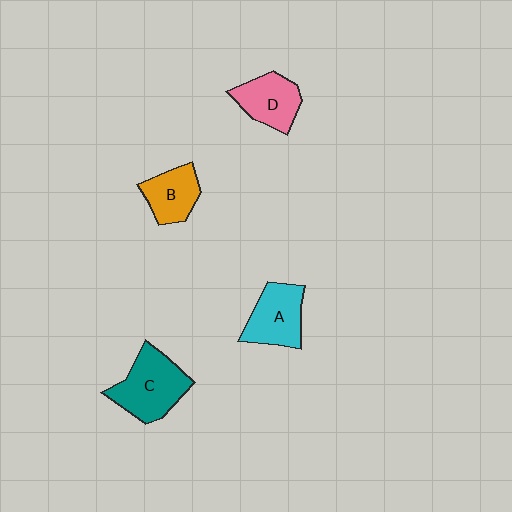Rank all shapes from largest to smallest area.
From largest to smallest: C (teal), A (cyan), D (pink), B (orange).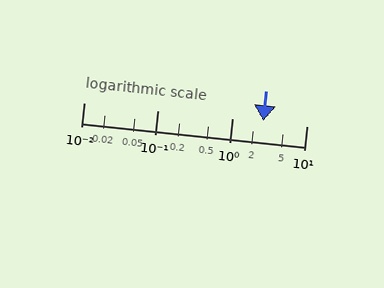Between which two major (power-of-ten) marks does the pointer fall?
The pointer is between 1 and 10.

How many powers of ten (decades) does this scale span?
The scale spans 3 decades, from 0.01 to 10.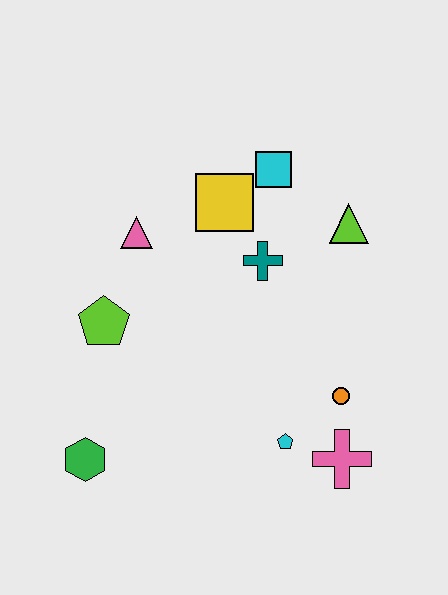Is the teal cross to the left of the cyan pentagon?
Yes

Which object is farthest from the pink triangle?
The pink cross is farthest from the pink triangle.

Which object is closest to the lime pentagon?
The pink triangle is closest to the lime pentagon.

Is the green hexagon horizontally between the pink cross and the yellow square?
No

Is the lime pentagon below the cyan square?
Yes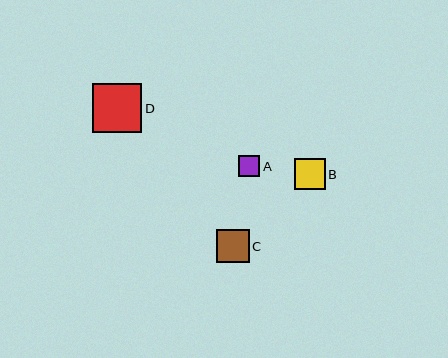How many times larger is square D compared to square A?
Square D is approximately 2.3 times the size of square A.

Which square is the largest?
Square D is the largest with a size of approximately 49 pixels.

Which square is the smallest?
Square A is the smallest with a size of approximately 21 pixels.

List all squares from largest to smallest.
From largest to smallest: D, C, B, A.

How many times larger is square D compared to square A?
Square D is approximately 2.3 times the size of square A.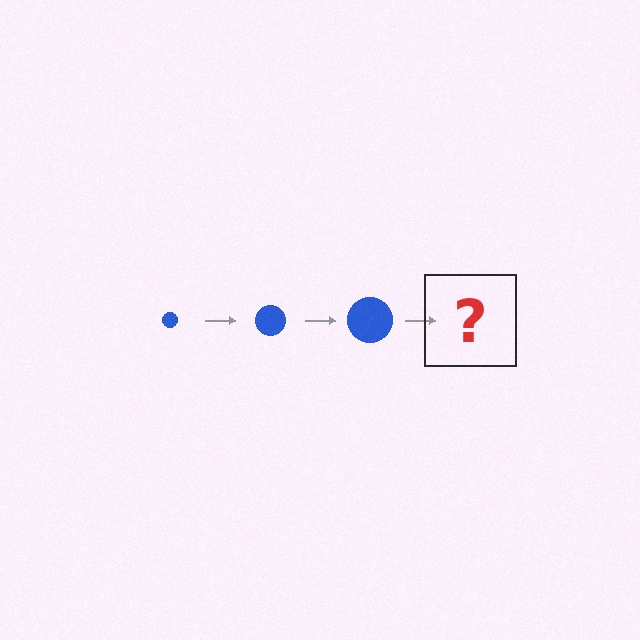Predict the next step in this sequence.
The next step is a blue circle, larger than the previous one.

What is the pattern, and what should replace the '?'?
The pattern is that the circle gets progressively larger each step. The '?' should be a blue circle, larger than the previous one.